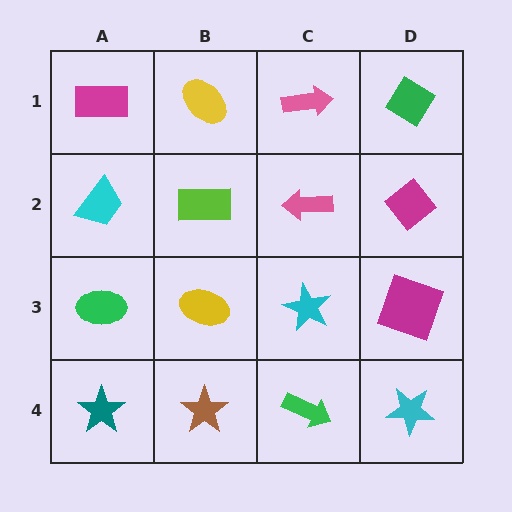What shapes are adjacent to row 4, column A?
A green ellipse (row 3, column A), a brown star (row 4, column B).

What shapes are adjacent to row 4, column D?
A magenta square (row 3, column D), a green arrow (row 4, column C).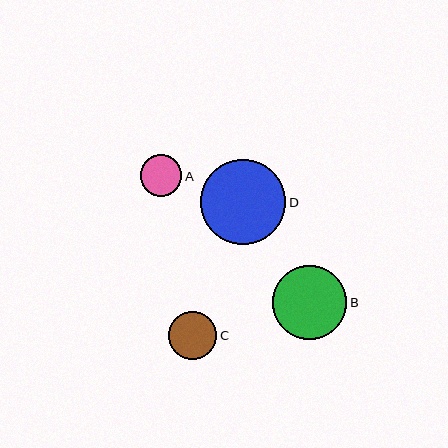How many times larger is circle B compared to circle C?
Circle B is approximately 1.5 times the size of circle C.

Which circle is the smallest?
Circle A is the smallest with a size of approximately 42 pixels.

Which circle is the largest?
Circle D is the largest with a size of approximately 85 pixels.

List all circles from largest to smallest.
From largest to smallest: D, B, C, A.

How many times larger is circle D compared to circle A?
Circle D is approximately 2.0 times the size of circle A.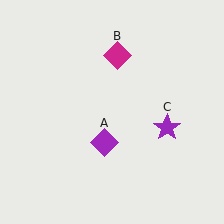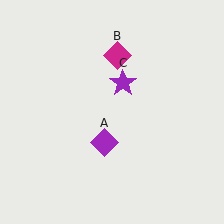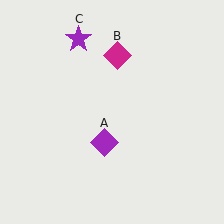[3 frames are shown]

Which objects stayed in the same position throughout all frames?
Purple diamond (object A) and magenta diamond (object B) remained stationary.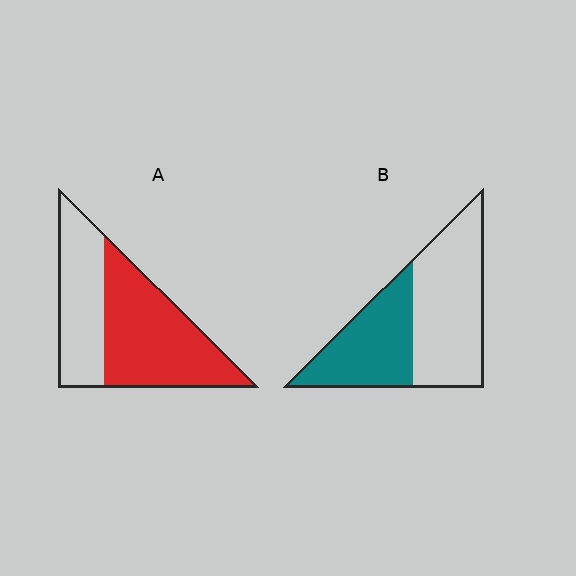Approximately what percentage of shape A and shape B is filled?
A is approximately 60% and B is approximately 40%.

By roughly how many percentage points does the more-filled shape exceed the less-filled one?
By roughly 20 percentage points (A over B).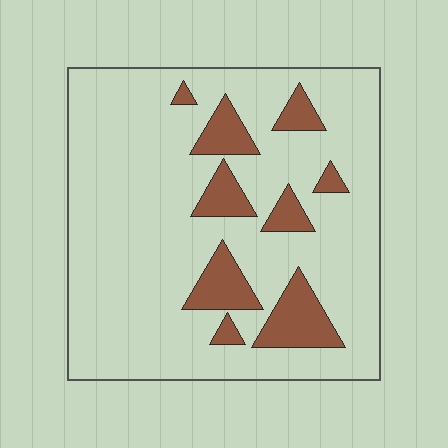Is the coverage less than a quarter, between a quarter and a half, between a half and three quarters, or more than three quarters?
Less than a quarter.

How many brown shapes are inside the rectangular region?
9.